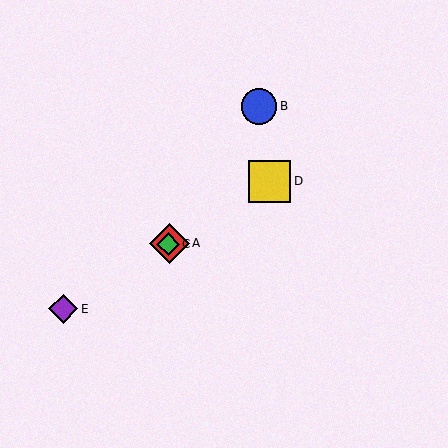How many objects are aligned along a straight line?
4 objects (A, C, D, E) are aligned along a straight line.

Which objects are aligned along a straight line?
Objects A, C, D, E are aligned along a straight line.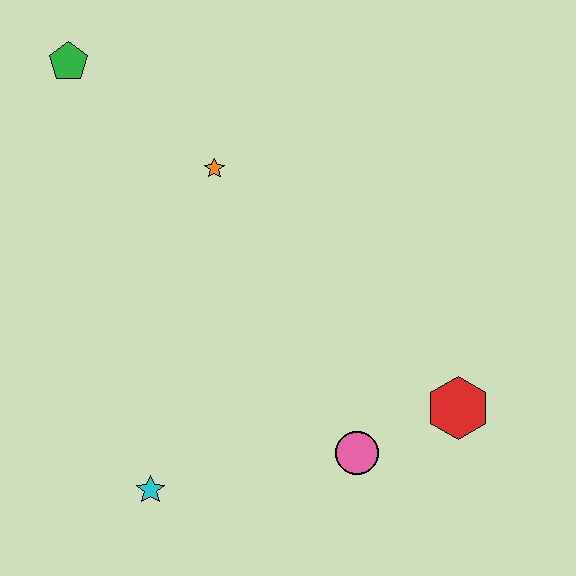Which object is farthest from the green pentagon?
The red hexagon is farthest from the green pentagon.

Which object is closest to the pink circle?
The red hexagon is closest to the pink circle.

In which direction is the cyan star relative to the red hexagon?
The cyan star is to the left of the red hexagon.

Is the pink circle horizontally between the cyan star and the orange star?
No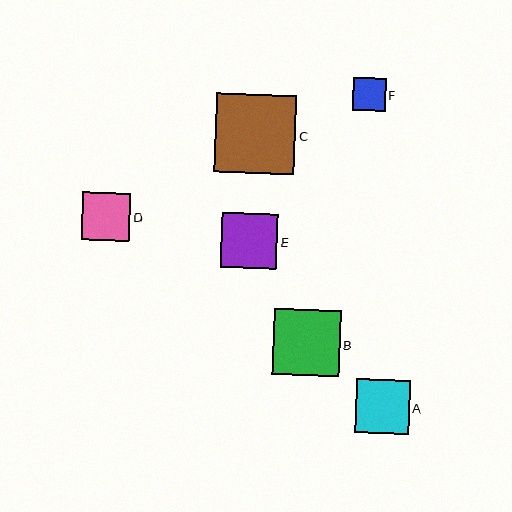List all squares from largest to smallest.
From largest to smallest: C, B, E, A, D, F.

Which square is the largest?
Square C is the largest with a size of approximately 80 pixels.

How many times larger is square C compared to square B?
Square C is approximately 1.2 times the size of square B.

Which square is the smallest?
Square F is the smallest with a size of approximately 33 pixels.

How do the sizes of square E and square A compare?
Square E and square A are approximately the same size.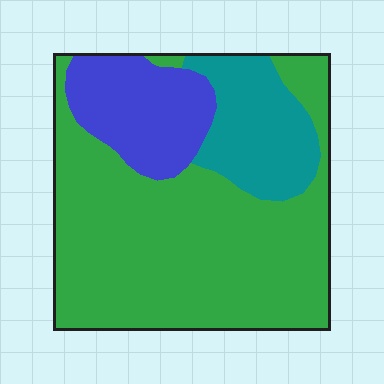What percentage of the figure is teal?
Teal covers roughly 20% of the figure.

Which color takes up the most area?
Green, at roughly 65%.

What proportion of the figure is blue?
Blue takes up about one sixth (1/6) of the figure.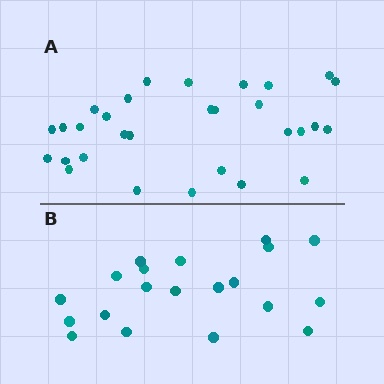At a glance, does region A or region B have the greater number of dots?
Region A (the top region) has more dots.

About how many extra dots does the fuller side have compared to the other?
Region A has roughly 10 or so more dots than region B.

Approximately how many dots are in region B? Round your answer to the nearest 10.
About 20 dots.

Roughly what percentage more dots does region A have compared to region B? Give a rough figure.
About 50% more.